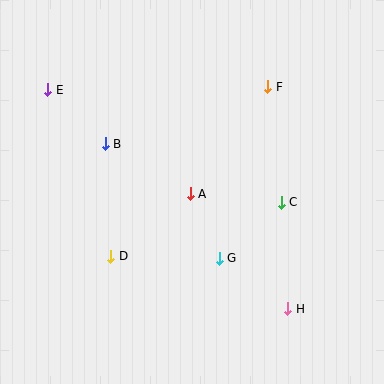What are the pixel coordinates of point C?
Point C is at (281, 202).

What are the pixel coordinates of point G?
Point G is at (219, 258).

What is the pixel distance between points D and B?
The distance between D and B is 112 pixels.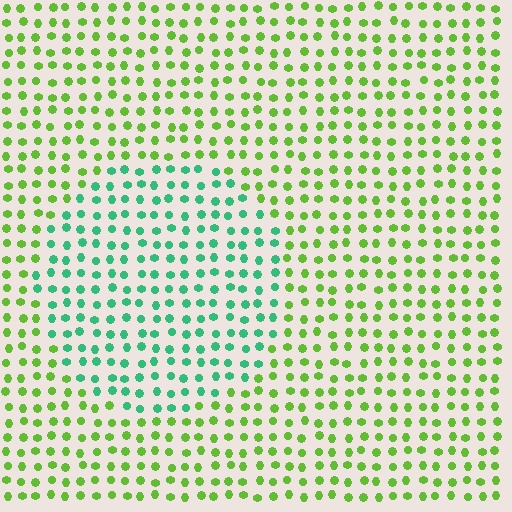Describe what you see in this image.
The image is filled with small lime elements in a uniform arrangement. A circle-shaped region is visible where the elements are tinted to a slightly different hue, forming a subtle color boundary.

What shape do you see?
I see a circle.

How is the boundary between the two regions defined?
The boundary is defined purely by a slight shift in hue (about 51 degrees). Spacing, size, and orientation are identical on both sides.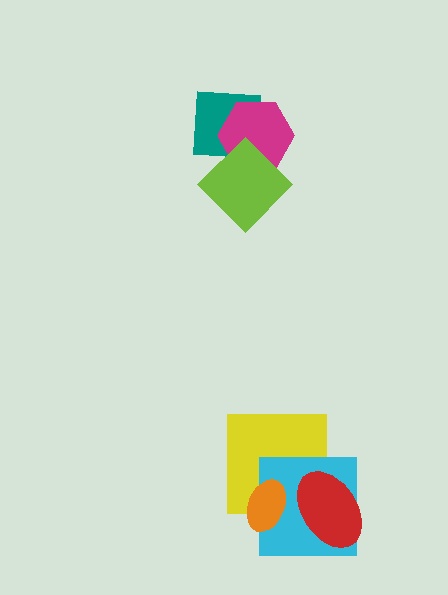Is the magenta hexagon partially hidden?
Yes, it is partially covered by another shape.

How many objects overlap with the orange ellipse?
2 objects overlap with the orange ellipse.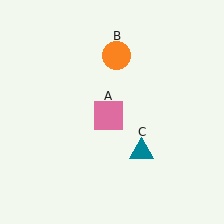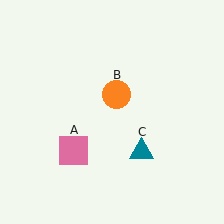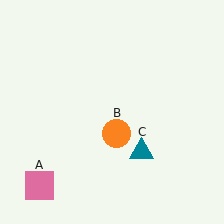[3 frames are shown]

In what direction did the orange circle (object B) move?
The orange circle (object B) moved down.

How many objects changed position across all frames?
2 objects changed position: pink square (object A), orange circle (object B).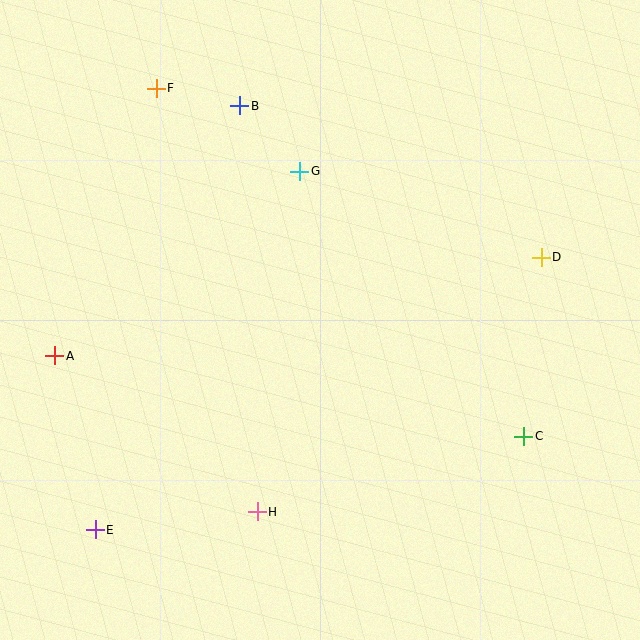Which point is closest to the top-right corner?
Point D is closest to the top-right corner.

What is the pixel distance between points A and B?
The distance between A and B is 311 pixels.